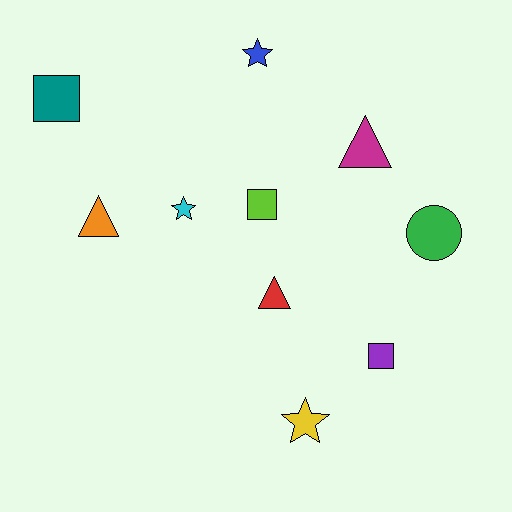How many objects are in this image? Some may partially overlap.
There are 10 objects.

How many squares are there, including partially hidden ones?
There are 3 squares.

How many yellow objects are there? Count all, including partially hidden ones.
There is 1 yellow object.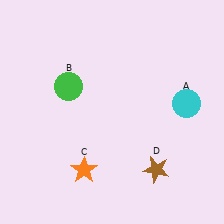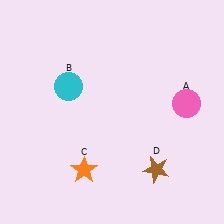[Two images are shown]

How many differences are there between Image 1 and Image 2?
There are 2 differences between the two images.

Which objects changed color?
A changed from cyan to pink. B changed from green to cyan.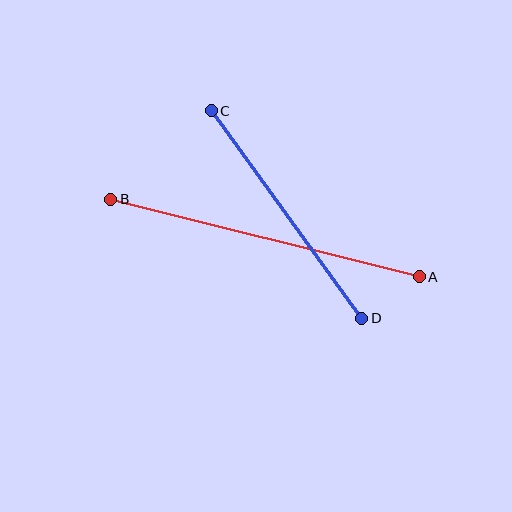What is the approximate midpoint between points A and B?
The midpoint is at approximately (265, 238) pixels.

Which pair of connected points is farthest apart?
Points A and B are farthest apart.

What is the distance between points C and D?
The distance is approximately 256 pixels.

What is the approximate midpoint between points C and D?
The midpoint is at approximately (287, 214) pixels.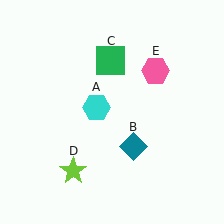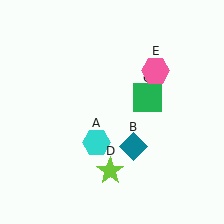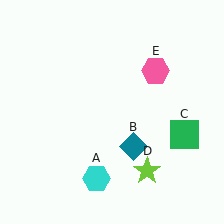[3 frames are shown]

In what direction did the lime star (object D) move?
The lime star (object D) moved right.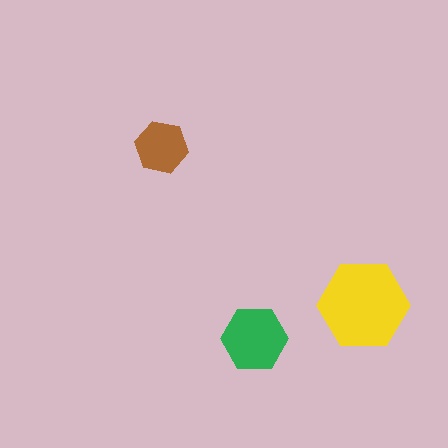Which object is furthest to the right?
The yellow hexagon is rightmost.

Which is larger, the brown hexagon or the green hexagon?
The green one.